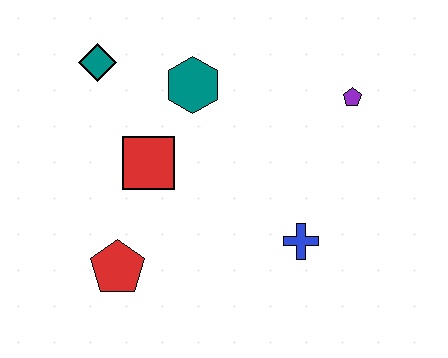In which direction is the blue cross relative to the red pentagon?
The blue cross is to the right of the red pentagon.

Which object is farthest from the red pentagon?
The purple pentagon is farthest from the red pentagon.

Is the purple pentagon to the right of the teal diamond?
Yes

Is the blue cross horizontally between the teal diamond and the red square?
No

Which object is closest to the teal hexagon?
The red square is closest to the teal hexagon.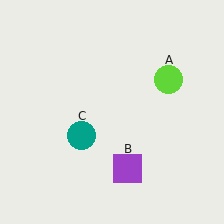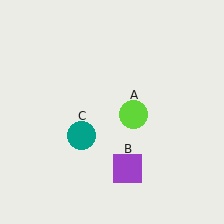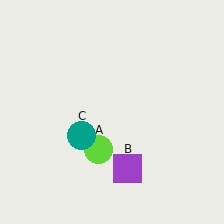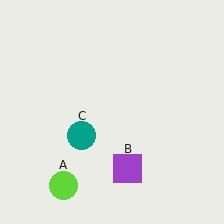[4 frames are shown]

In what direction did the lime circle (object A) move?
The lime circle (object A) moved down and to the left.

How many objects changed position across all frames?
1 object changed position: lime circle (object A).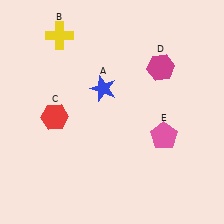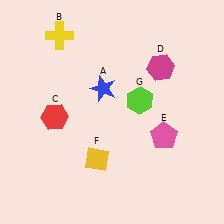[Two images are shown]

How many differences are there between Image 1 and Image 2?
There are 2 differences between the two images.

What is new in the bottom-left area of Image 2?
A yellow diamond (F) was added in the bottom-left area of Image 2.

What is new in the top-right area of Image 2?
A lime hexagon (G) was added in the top-right area of Image 2.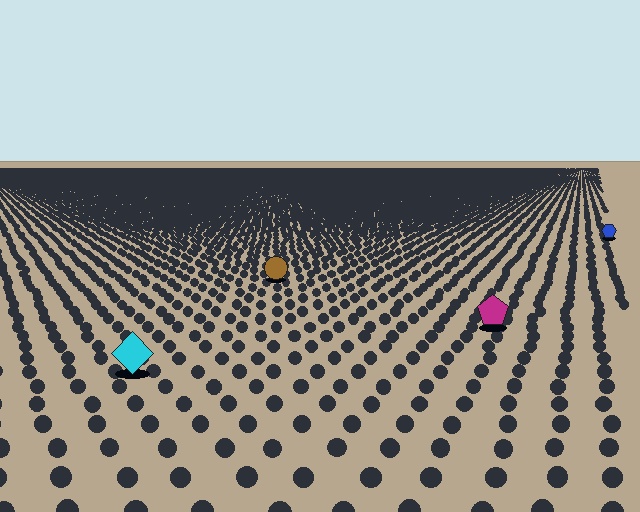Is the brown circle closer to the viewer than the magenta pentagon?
No. The magenta pentagon is closer — you can tell from the texture gradient: the ground texture is coarser near it.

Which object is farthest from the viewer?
The blue hexagon is farthest from the viewer. It appears smaller and the ground texture around it is denser.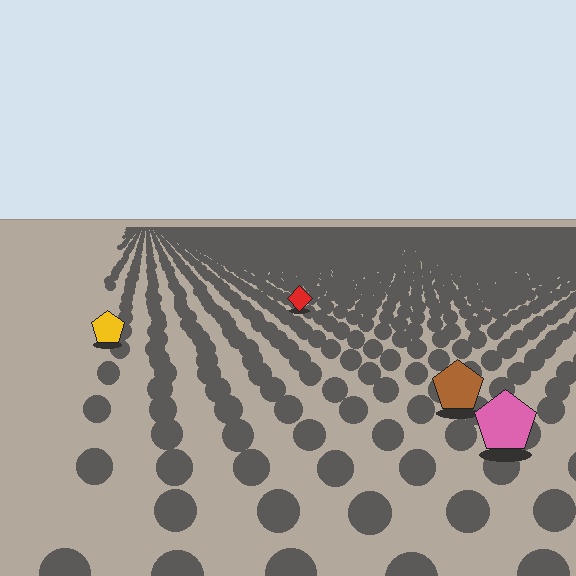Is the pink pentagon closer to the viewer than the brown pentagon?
Yes. The pink pentagon is closer — you can tell from the texture gradient: the ground texture is coarser near it.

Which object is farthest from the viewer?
The red diamond is farthest from the viewer. It appears smaller and the ground texture around it is denser.